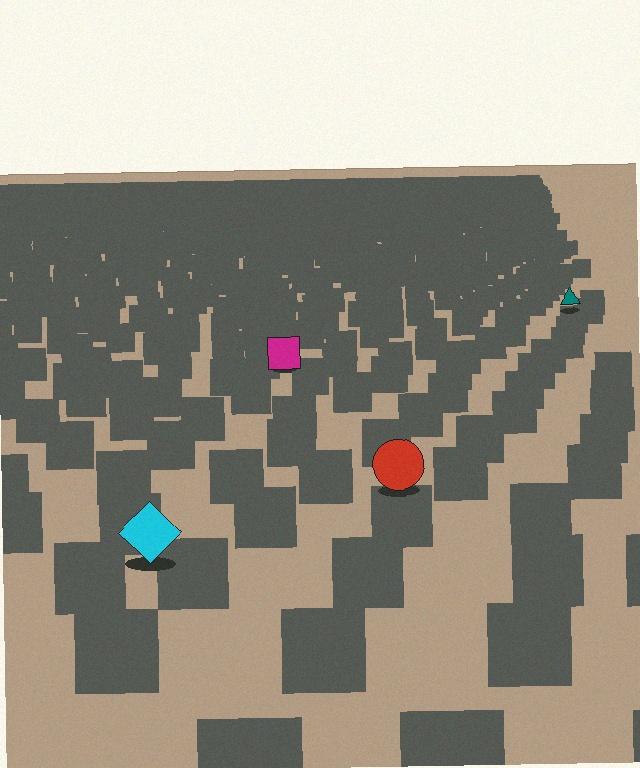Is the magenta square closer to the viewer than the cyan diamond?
No. The cyan diamond is closer — you can tell from the texture gradient: the ground texture is coarser near it.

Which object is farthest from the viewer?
The teal triangle is farthest from the viewer. It appears smaller and the ground texture around it is denser.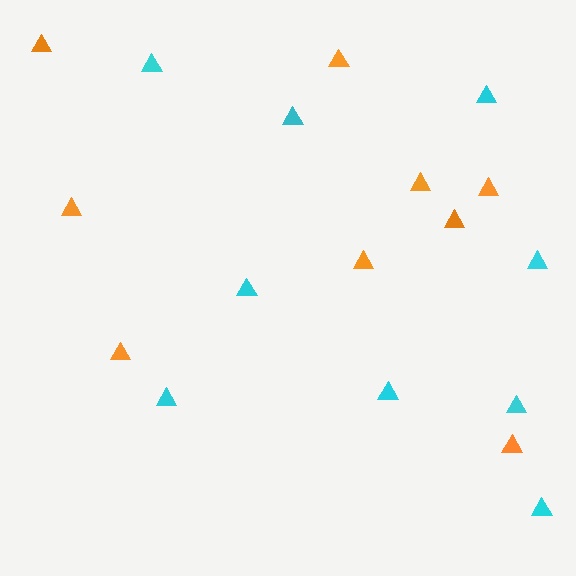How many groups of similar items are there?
There are 2 groups: one group of cyan triangles (9) and one group of orange triangles (9).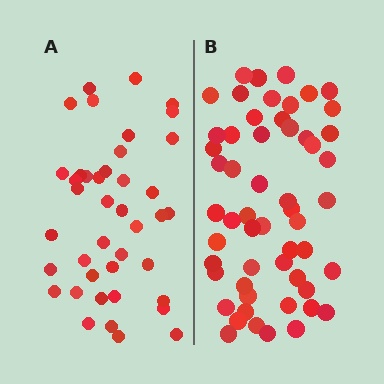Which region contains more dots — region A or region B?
Region B (the right region) has more dots.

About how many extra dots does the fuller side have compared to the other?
Region B has approximately 15 more dots than region A.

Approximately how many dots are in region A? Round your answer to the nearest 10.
About 40 dots. (The exact count is 41, which rounds to 40.)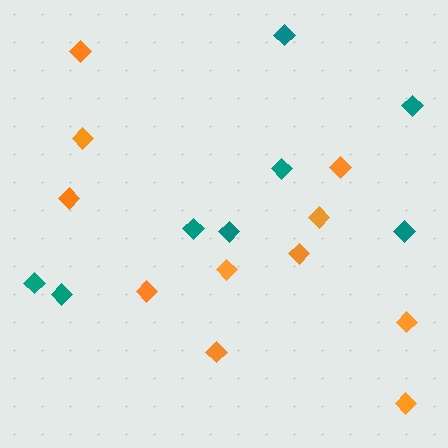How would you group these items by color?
There are 2 groups: one group of orange diamonds (11) and one group of teal diamonds (8).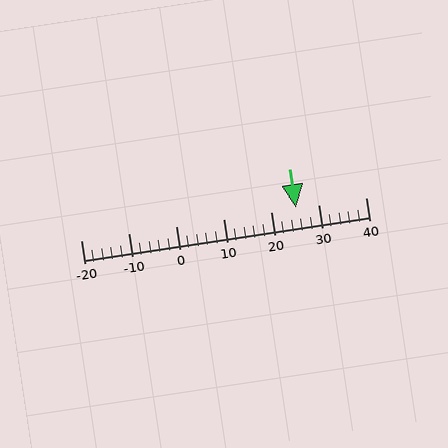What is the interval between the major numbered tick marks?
The major tick marks are spaced 10 units apart.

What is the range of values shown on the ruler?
The ruler shows values from -20 to 40.